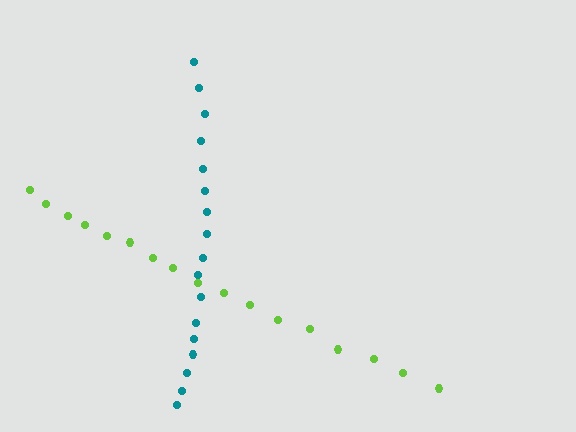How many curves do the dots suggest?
There are 2 distinct paths.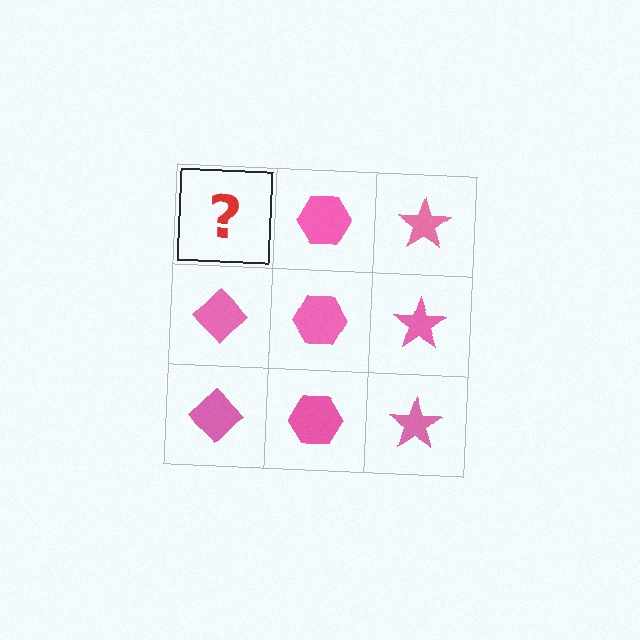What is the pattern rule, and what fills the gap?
The rule is that each column has a consistent shape. The gap should be filled with a pink diamond.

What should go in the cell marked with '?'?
The missing cell should contain a pink diamond.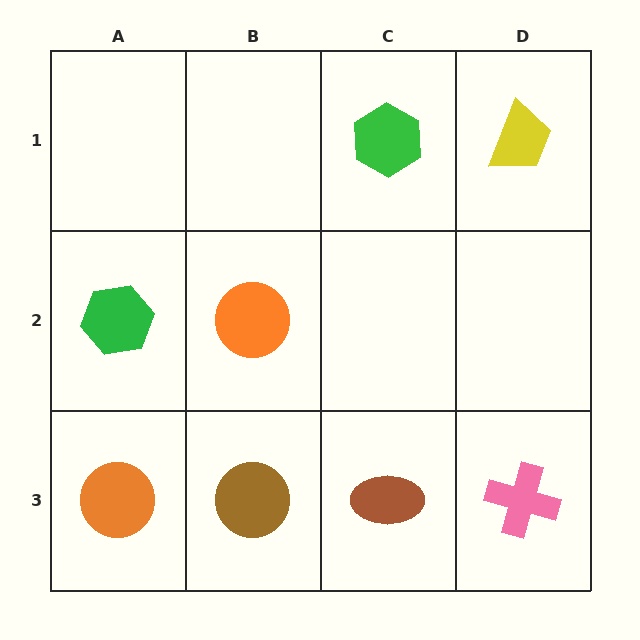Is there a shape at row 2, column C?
No, that cell is empty.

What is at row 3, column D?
A pink cross.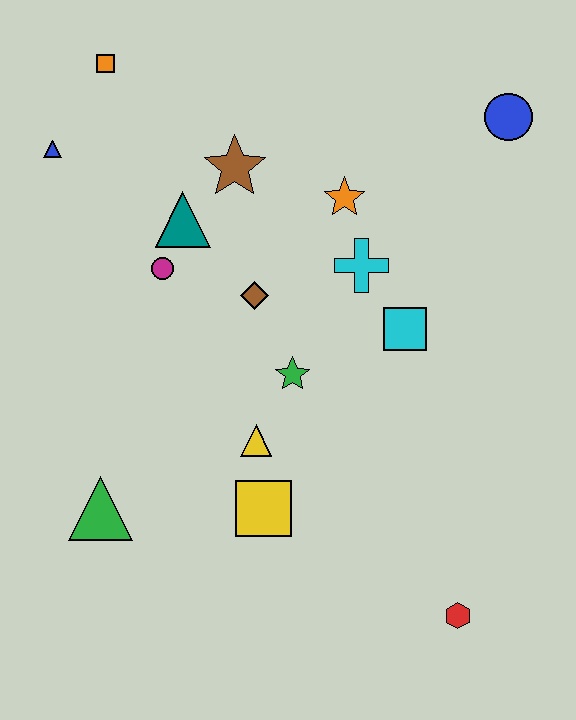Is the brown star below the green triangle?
No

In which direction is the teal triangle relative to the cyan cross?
The teal triangle is to the left of the cyan cross.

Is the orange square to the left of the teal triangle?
Yes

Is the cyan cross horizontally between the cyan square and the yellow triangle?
Yes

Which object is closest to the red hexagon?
The yellow square is closest to the red hexagon.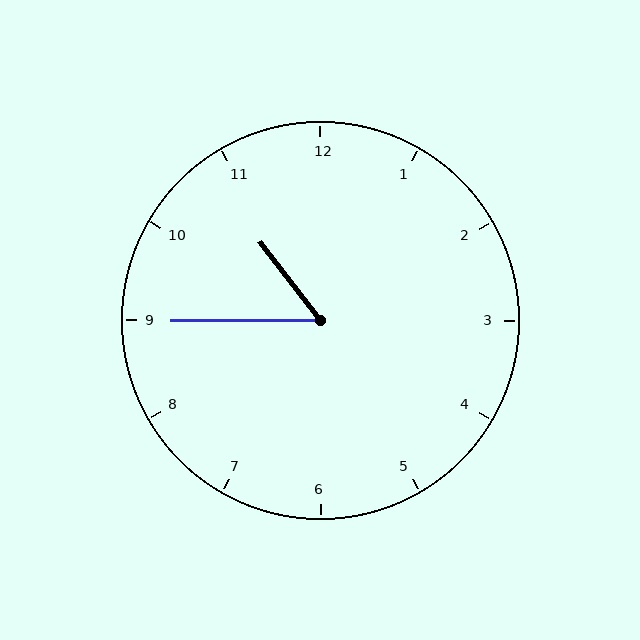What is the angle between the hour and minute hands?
Approximately 52 degrees.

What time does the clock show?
10:45.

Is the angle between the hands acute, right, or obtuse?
It is acute.